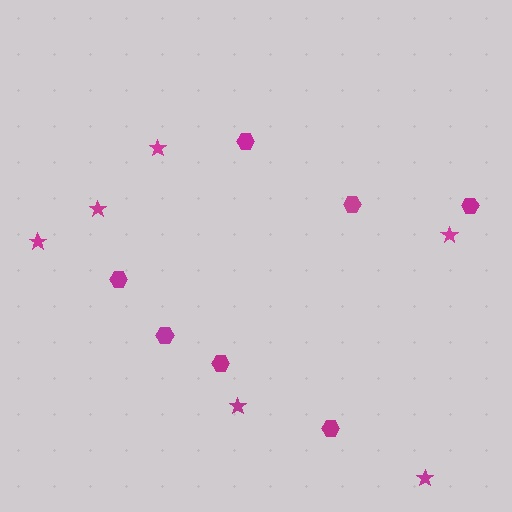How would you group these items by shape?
There are 2 groups: one group of stars (6) and one group of hexagons (7).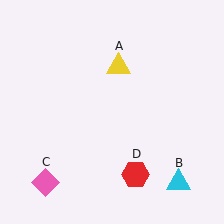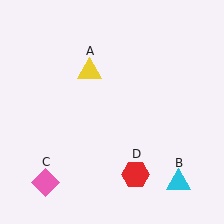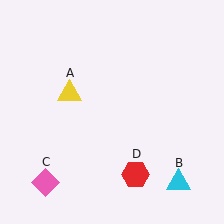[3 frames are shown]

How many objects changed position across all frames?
1 object changed position: yellow triangle (object A).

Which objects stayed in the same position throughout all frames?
Cyan triangle (object B) and pink diamond (object C) and red hexagon (object D) remained stationary.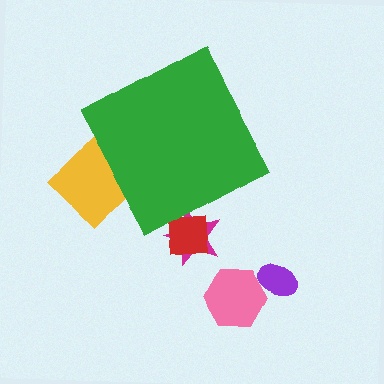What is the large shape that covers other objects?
A green diamond.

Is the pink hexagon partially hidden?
No, the pink hexagon is fully visible.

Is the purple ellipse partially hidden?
No, the purple ellipse is fully visible.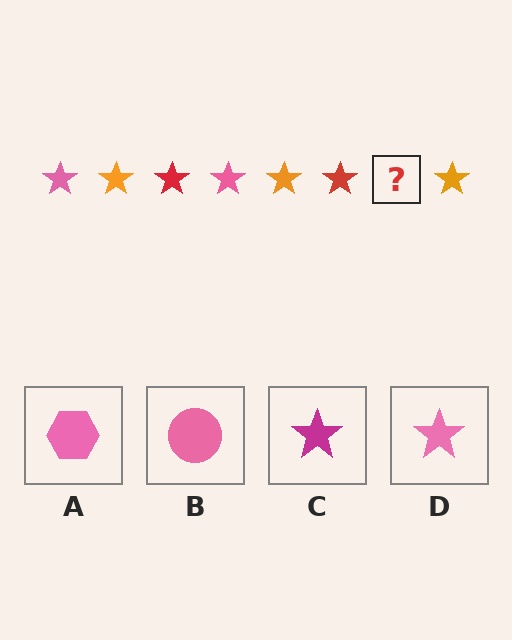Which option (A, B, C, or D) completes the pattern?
D.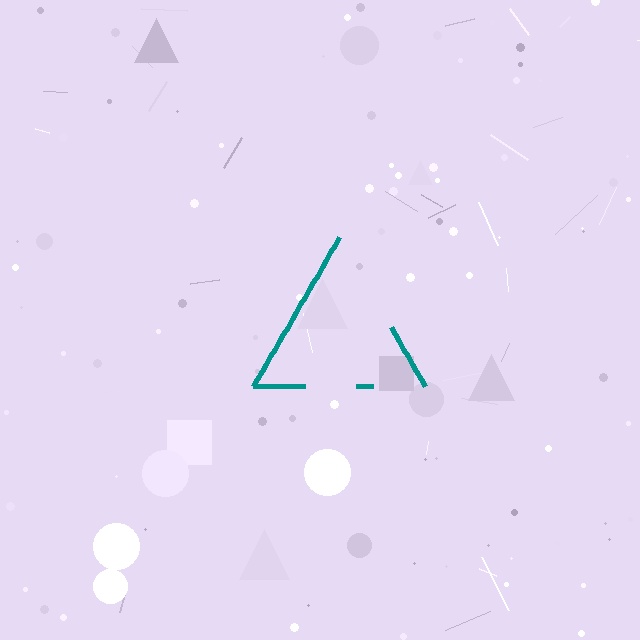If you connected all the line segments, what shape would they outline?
They would outline a triangle.